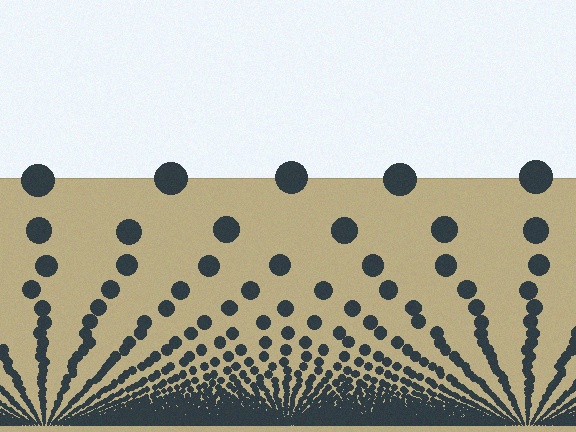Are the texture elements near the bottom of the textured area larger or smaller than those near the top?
Smaller. The gradient is inverted — elements near the bottom are smaller and denser.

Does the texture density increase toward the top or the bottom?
Density increases toward the bottom.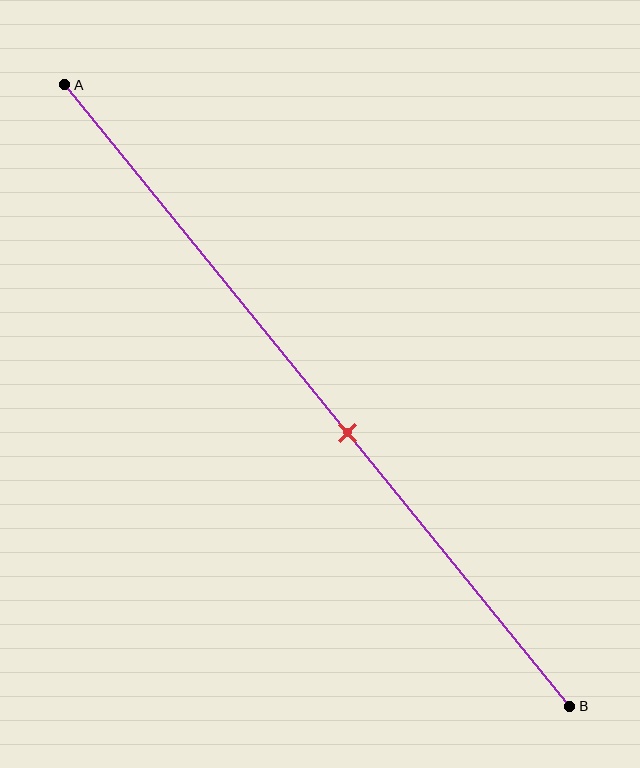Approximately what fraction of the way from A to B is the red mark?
The red mark is approximately 55% of the way from A to B.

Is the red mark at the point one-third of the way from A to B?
No, the mark is at about 55% from A, not at the 33% one-third point.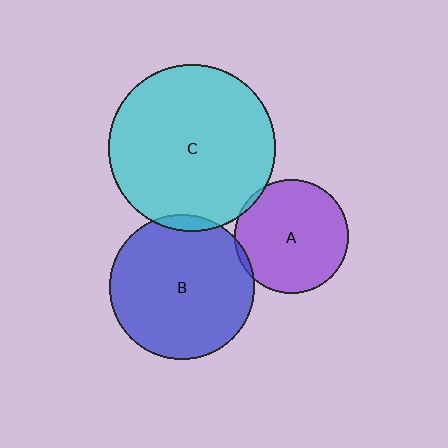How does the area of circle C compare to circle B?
Approximately 1.3 times.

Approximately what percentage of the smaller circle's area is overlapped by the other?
Approximately 5%.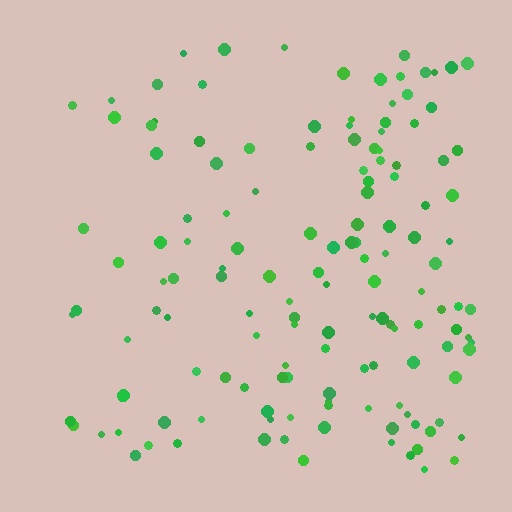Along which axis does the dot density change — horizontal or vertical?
Horizontal.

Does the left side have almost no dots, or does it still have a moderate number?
Still a moderate number, just noticeably fewer than the right.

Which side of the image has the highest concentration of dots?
The right.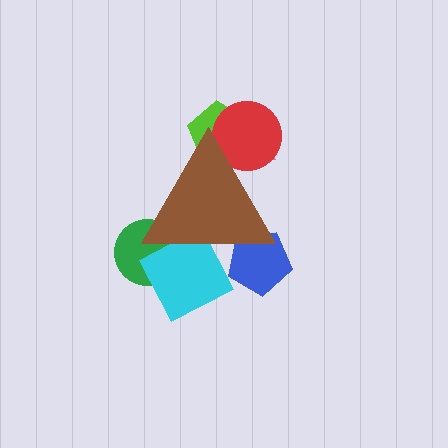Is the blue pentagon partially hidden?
Yes, the blue pentagon is partially hidden behind the brown triangle.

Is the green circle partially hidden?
Yes, the green circle is partially hidden behind the brown triangle.